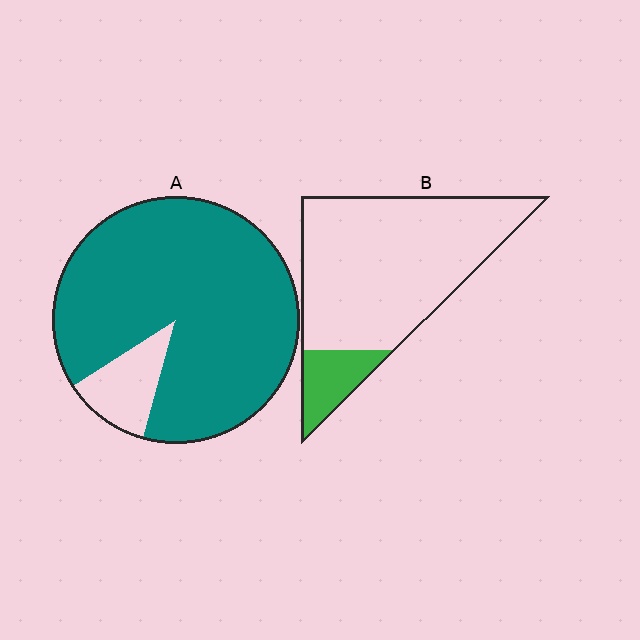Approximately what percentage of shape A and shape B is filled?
A is approximately 90% and B is approximately 15%.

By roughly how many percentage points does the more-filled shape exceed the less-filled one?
By roughly 75 percentage points (A over B).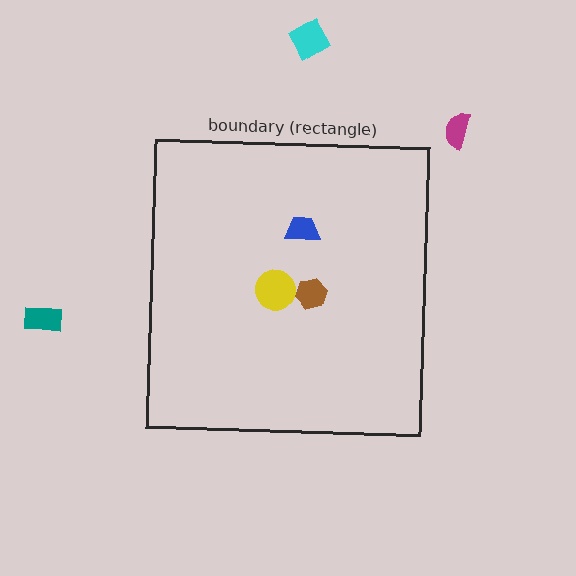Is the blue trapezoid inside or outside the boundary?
Inside.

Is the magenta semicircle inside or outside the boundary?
Outside.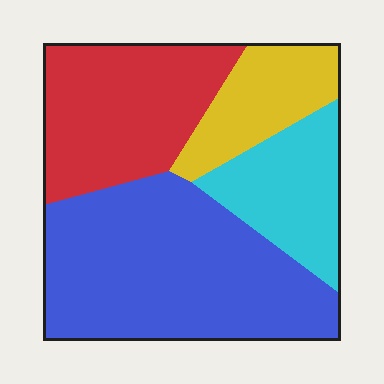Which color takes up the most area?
Blue, at roughly 45%.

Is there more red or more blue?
Blue.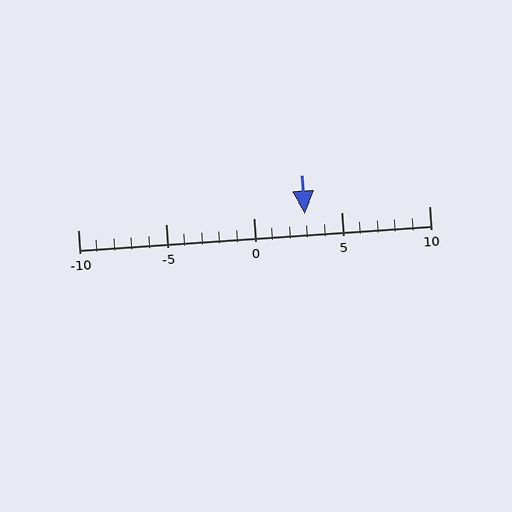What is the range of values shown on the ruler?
The ruler shows values from -10 to 10.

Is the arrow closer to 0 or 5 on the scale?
The arrow is closer to 5.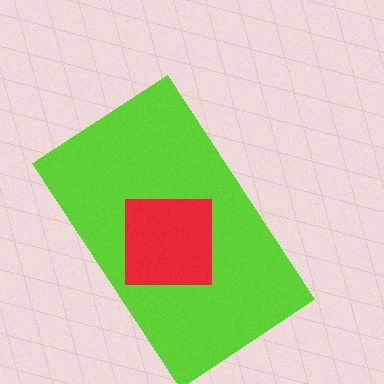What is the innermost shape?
The red square.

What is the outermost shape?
The lime rectangle.